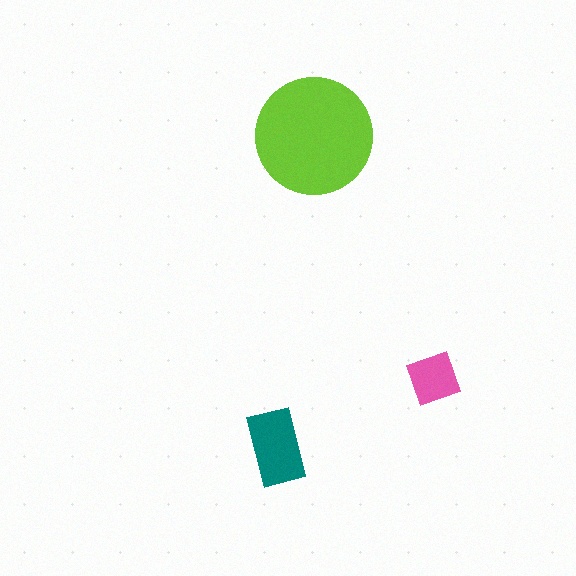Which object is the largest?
The lime circle.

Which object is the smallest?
The pink square.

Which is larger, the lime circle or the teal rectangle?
The lime circle.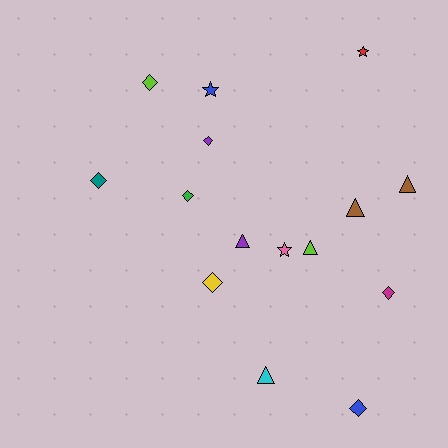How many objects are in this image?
There are 15 objects.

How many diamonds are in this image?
There are 7 diamonds.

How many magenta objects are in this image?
There is 1 magenta object.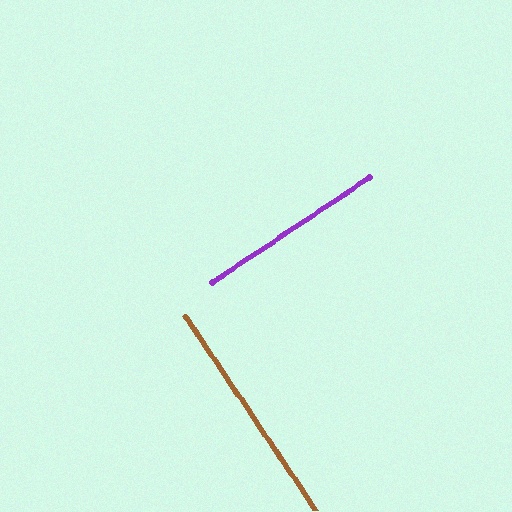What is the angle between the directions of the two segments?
Approximately 90 degrees.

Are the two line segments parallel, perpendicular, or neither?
Perpendicular — they meet at approximately 90°.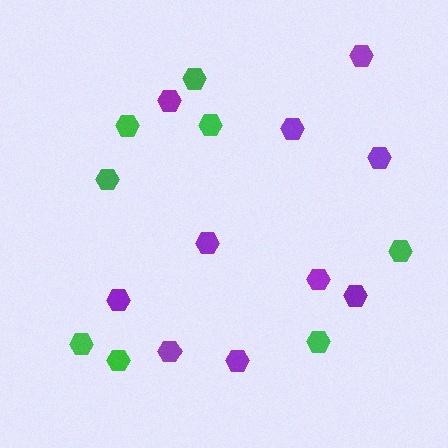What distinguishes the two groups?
There are 2 groups: one group of purple hexagons (10) and one group of green hexagons (8).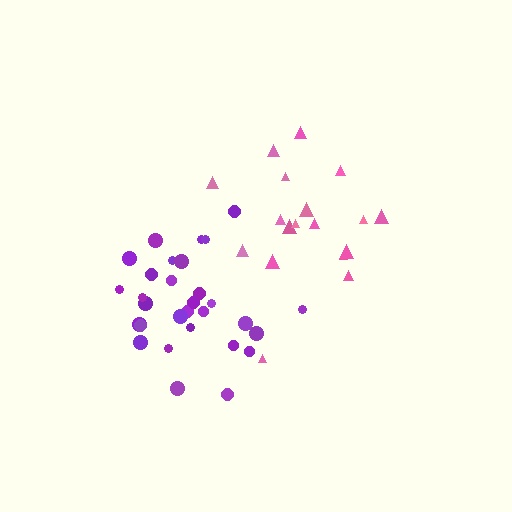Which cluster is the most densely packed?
Purple.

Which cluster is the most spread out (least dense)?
Pink.